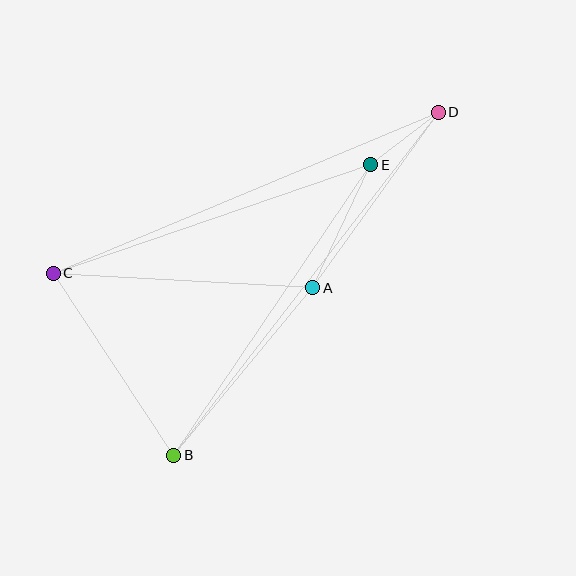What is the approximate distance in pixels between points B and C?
The distance between B and C is approximately 218 pixels.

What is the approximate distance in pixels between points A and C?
The distance between A and C is approximately 260 pixels.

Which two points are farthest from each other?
Points B and D are farthest from each other.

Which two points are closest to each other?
Points D and E are closest to each other.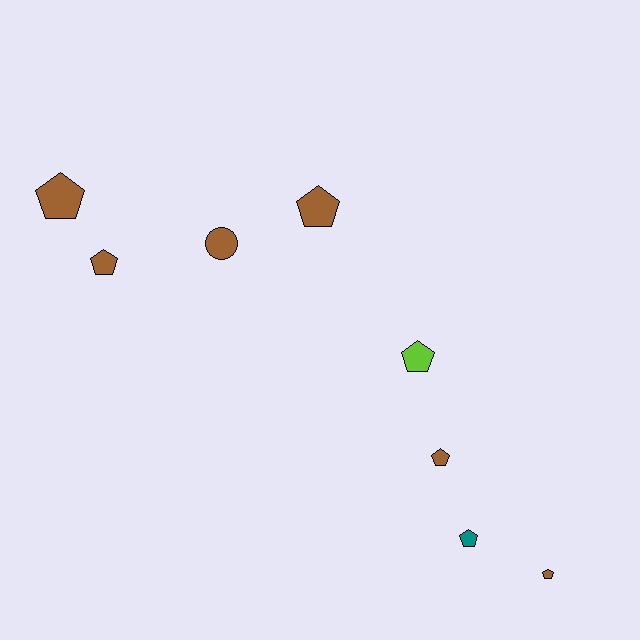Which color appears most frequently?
Brown, with 6 objects.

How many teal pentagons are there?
There is 1 teal pentagon.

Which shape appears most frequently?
Pentagon, with 7 objects.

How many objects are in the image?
There are 8 objects.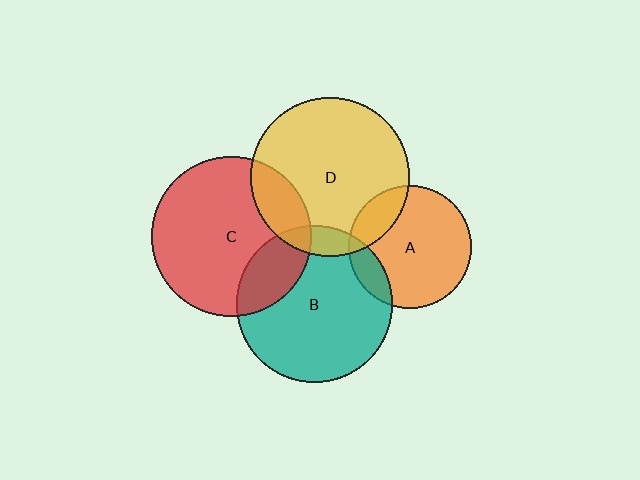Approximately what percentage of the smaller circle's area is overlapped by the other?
Approximately 20%.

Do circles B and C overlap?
Yes.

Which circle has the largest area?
Circle C (red).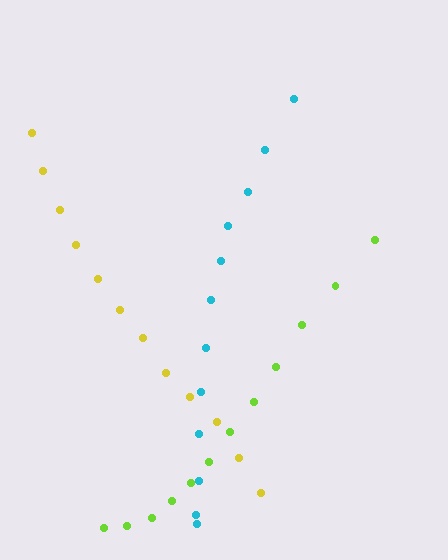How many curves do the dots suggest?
There are 3 distinct paths.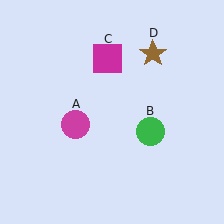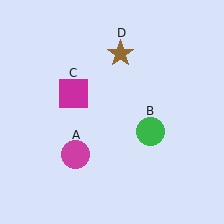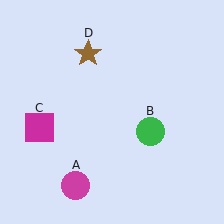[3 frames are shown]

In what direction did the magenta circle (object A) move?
The magenta circle (object A) moved down.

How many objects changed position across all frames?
3 objects changed position: magenta circle (object A), magenta square (object C), brown star (object D).